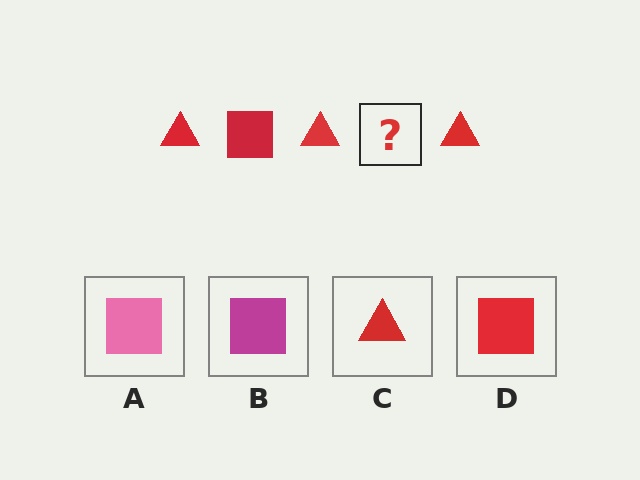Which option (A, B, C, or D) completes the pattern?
D.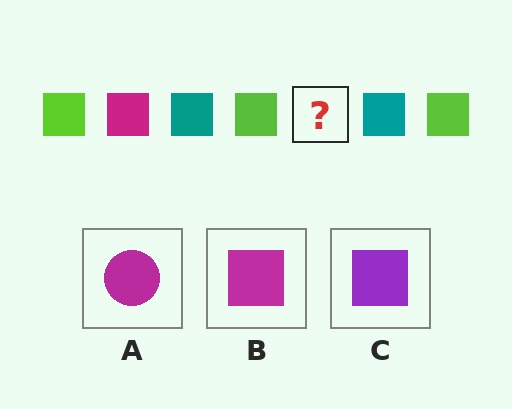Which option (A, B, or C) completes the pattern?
B.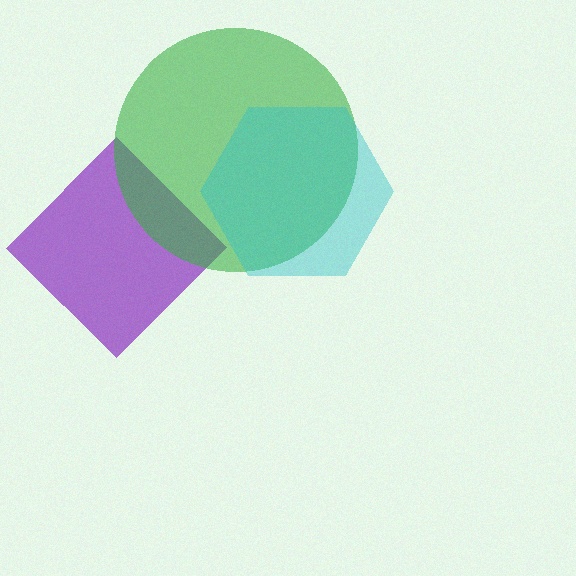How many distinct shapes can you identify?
There are 3 distinct shapes: a purple diamond, a green circle, a cyan hexagon.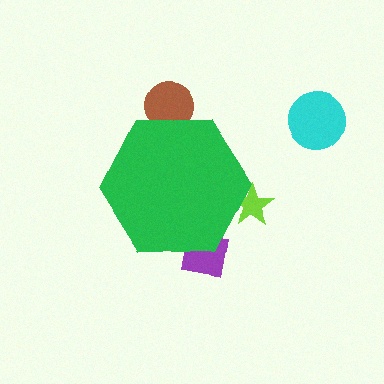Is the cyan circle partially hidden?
No, the cyan circle is fully visible.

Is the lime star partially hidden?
Yes, the lime star is partially hidden behind the green hexagon.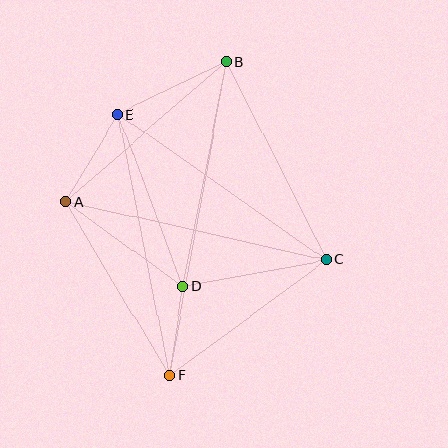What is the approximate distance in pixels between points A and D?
The distance between A and D is approximately 145 pixels.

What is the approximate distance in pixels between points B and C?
The distance between B and C is approximately 222 pixels.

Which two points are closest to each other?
Points D and F are closest to each other.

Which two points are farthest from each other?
Points B and F are farthest from each other.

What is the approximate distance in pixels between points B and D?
The distance between B and D is approximately 229 pixels.